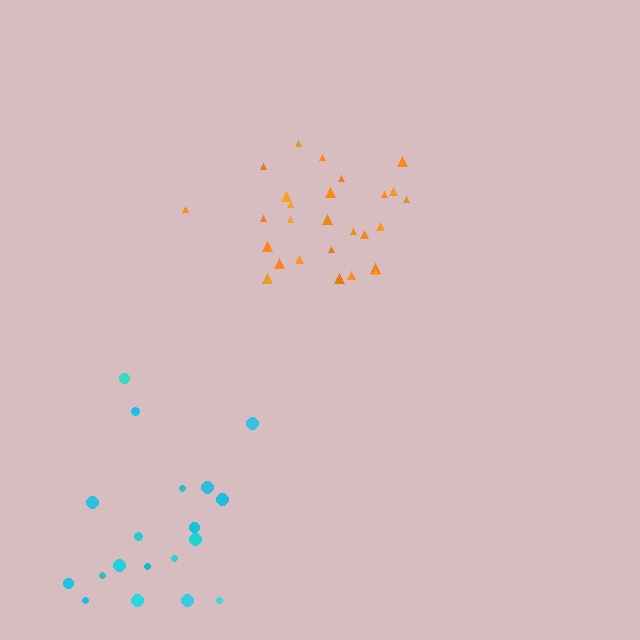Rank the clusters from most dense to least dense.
orange, cyan.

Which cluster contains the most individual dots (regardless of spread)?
Orange (27).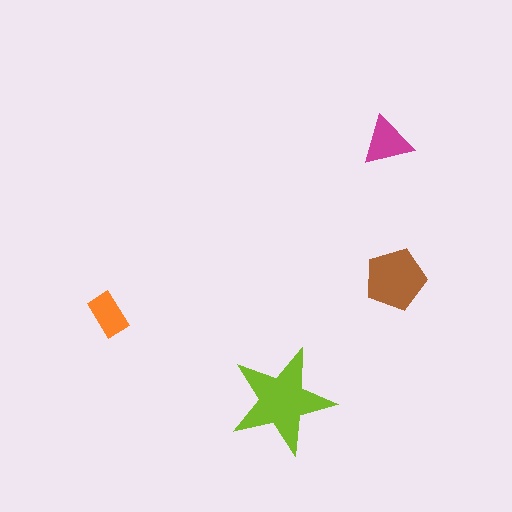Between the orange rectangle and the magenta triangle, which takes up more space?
The magenta triangle.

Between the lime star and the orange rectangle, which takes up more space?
The lime star.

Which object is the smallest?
The orange rectangle.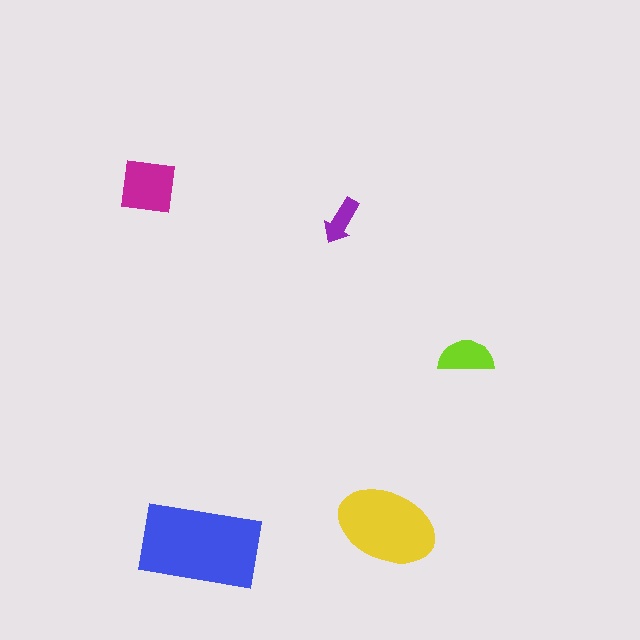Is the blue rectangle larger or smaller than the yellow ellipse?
Larger.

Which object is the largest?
The blue rectangle.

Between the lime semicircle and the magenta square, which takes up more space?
The magenta square.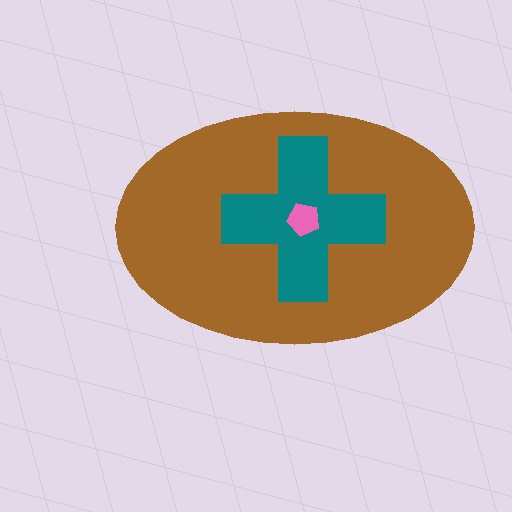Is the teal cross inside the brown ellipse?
Yes.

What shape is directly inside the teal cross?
The pink pentagon.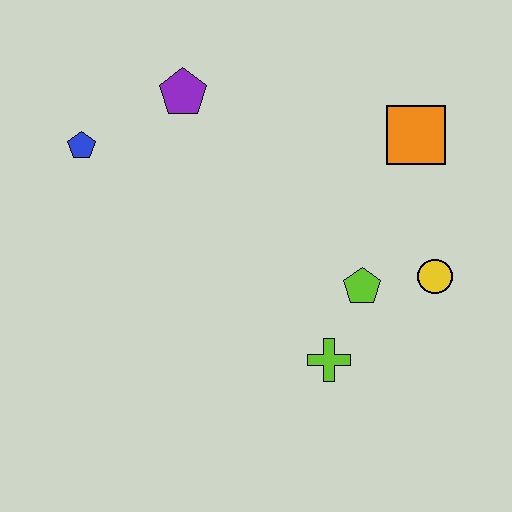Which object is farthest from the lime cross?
The blue pentagon is farthest from the lime cross.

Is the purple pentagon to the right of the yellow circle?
No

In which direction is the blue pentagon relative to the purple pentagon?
The blue pentagon is to the left of the purple pentagon.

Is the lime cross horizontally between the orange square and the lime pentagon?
No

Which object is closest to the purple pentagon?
The blue pentagon is closest to the purple pentagon.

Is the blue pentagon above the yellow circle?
Yes